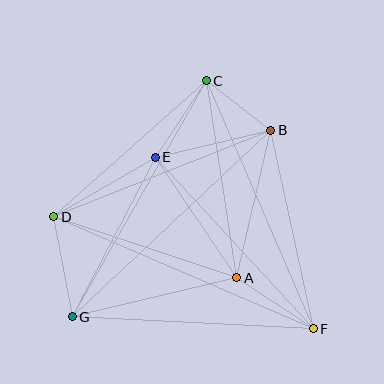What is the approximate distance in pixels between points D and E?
The distance between D and E is approximately 118 pixels.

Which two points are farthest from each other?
Points D and F are farthest from each other.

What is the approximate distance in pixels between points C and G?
The distance between C and G is approximately 271 pixels.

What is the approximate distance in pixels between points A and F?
The distance between A and F is approximately 92 pixels.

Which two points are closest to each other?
Points B and C are closest to each other.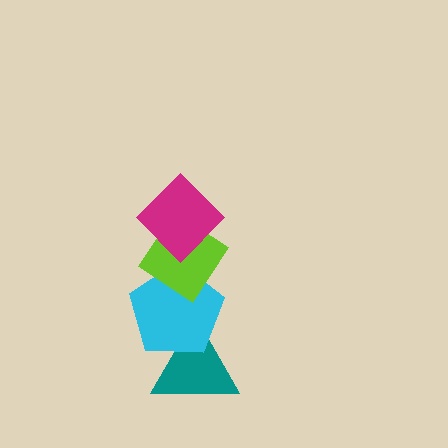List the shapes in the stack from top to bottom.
From top to bottom: the magenta diamond, the lime diamond, the cyan pentagon, the teal triangle.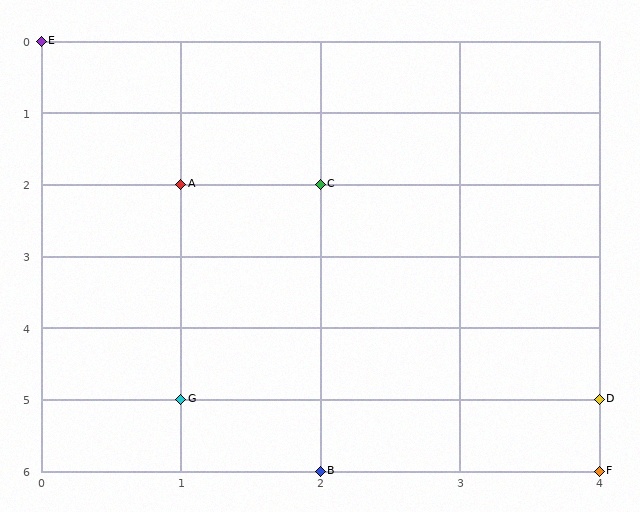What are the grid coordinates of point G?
Point G is at grid coordinates (1, 5).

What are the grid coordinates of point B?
Point B is at grid coordinates (2, 6).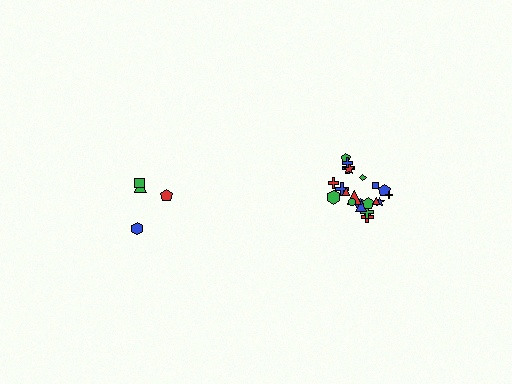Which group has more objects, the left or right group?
The right group.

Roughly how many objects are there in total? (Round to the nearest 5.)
Roughly 25 objects in total.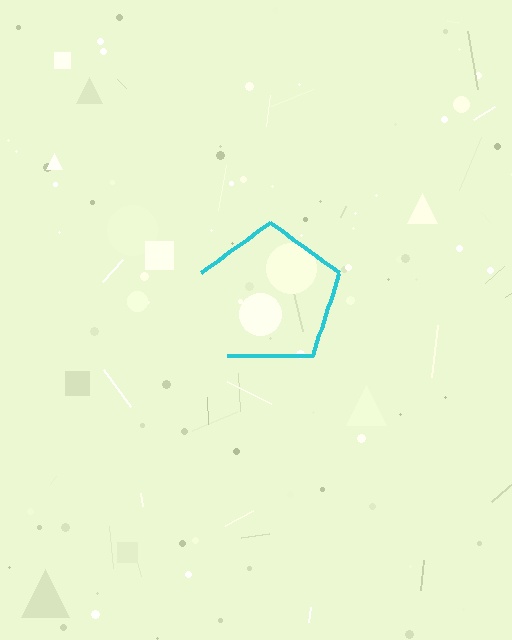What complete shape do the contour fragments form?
The contour fragments form a pentagon.